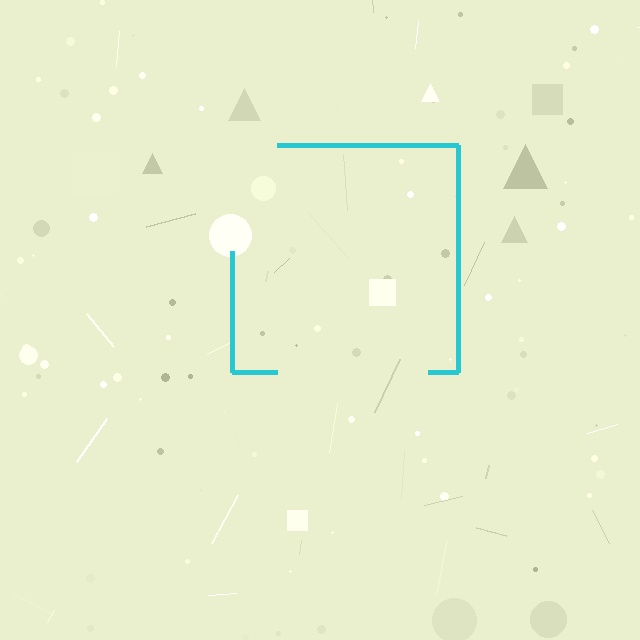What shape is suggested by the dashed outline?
The dashed outline suggests a square.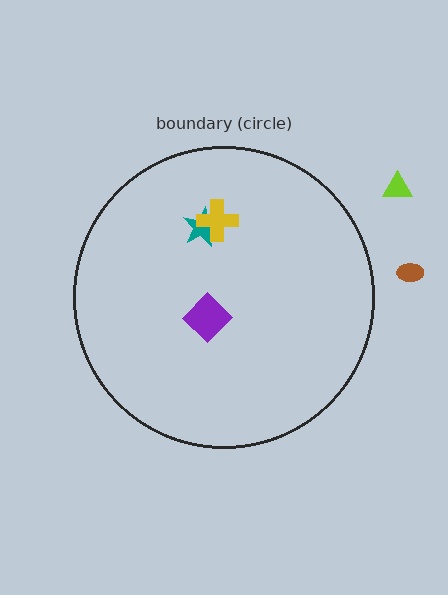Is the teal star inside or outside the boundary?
Inside.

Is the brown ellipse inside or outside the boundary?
Outside.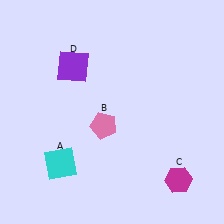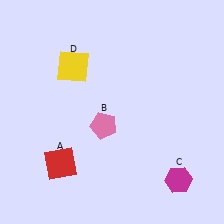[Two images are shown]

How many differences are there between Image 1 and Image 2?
There are 2 differences between the two images.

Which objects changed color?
A changed from cyan to red. D changed from purple to yellow.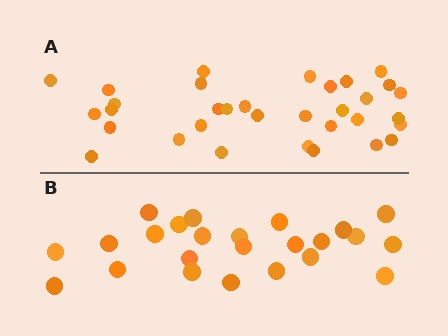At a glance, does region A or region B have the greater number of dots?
Region A (the top region) has more dots.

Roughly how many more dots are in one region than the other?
Region A has roughly 8 or so more dots than region B.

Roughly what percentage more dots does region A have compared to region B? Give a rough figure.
About 40% more.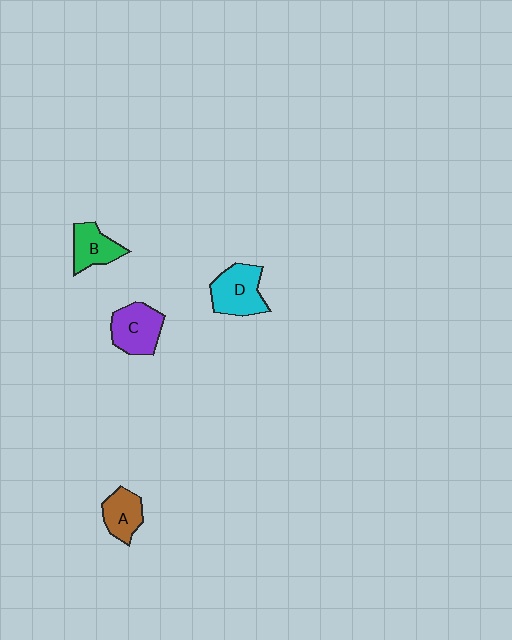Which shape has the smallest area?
Shape A (brown).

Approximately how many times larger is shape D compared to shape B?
Approximately 1.3 times.